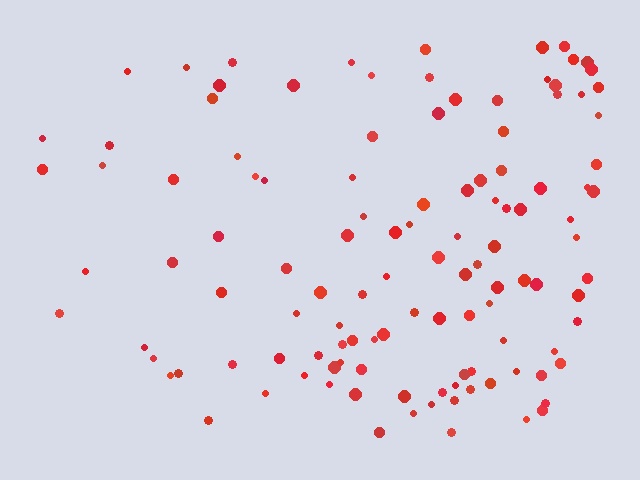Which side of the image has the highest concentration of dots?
The right.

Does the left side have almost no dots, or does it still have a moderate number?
Still a moderate number, just noticeably fewer than the right.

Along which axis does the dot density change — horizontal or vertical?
Horizontal.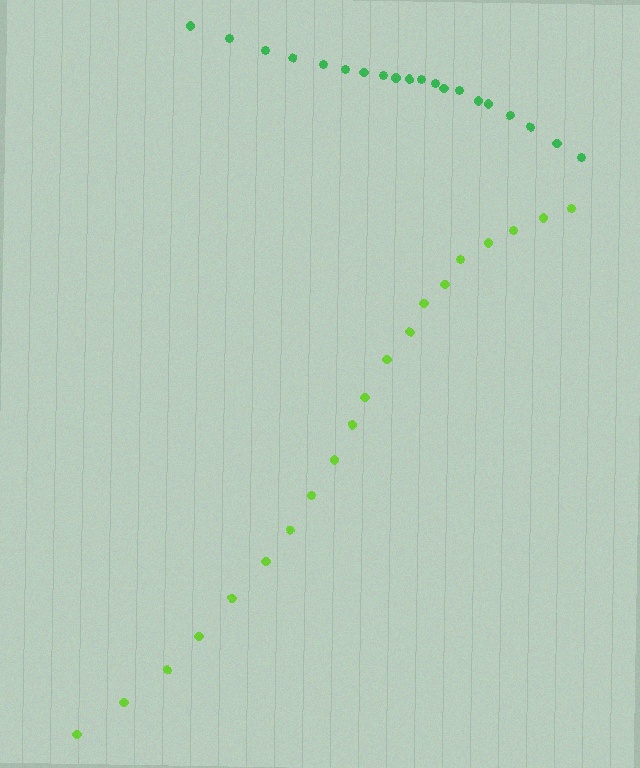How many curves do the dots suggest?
There are 2 distinct paths.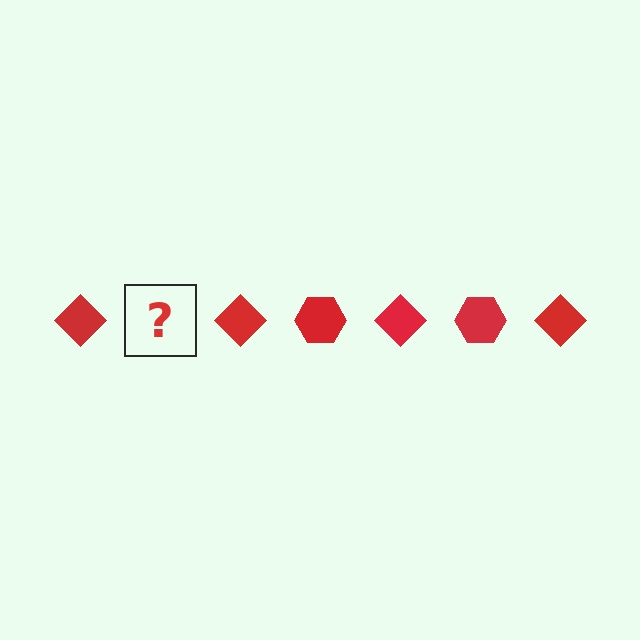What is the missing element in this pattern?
The missing element is a red hexagon.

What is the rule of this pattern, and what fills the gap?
The rule is that the pattern cycles through diamond, hexagon shapes in red. The gap should be filled with a red hexagon.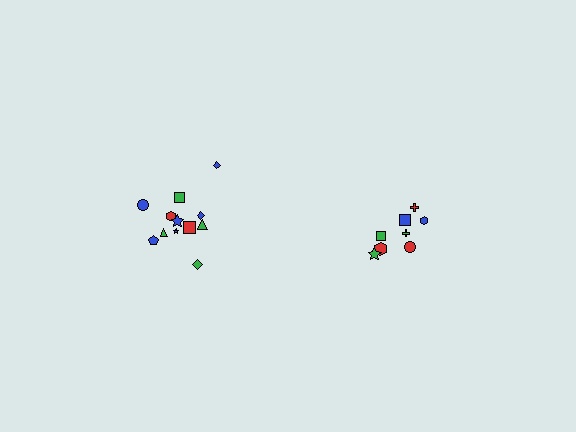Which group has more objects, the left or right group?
The left group.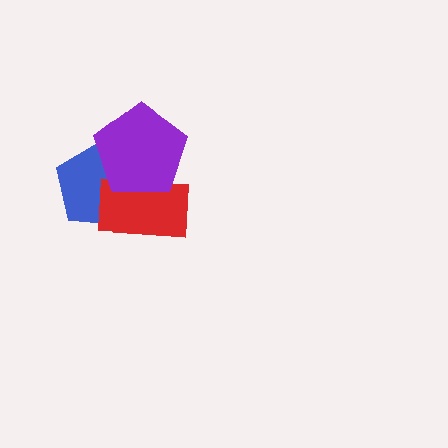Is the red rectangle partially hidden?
Yes, it is partially covered by another shape.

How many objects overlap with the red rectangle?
2 objects overlap with the red rectangle.